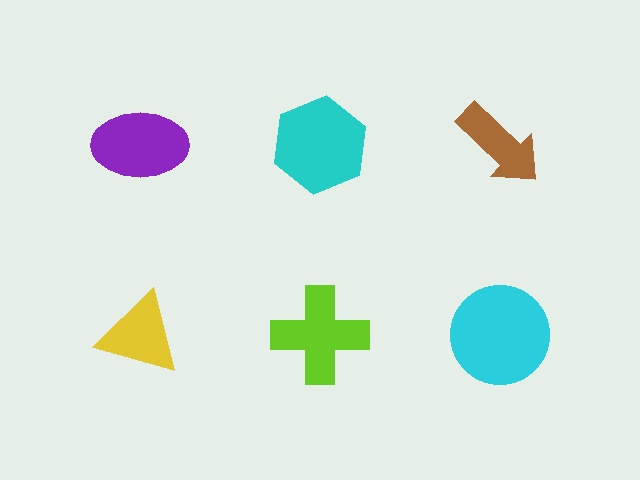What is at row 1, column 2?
A cyan hexagon.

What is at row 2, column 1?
A yellow triangle.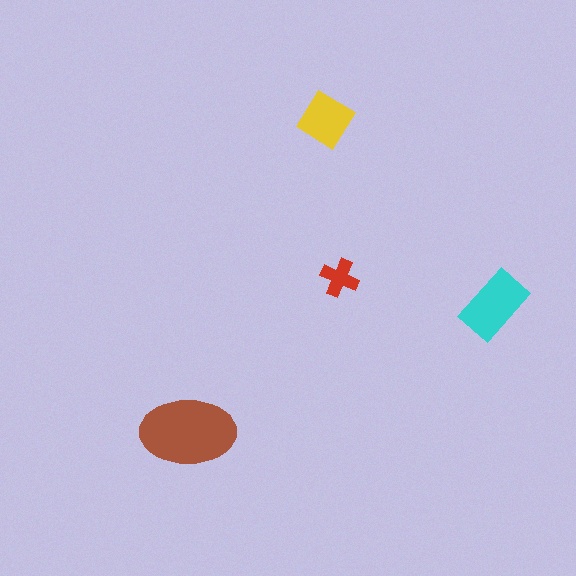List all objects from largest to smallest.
The brown ellipse, the cyan rectangle, the yellow diamond, the red cross.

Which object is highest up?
The yellow diamond is topmost.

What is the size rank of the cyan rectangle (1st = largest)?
2nd.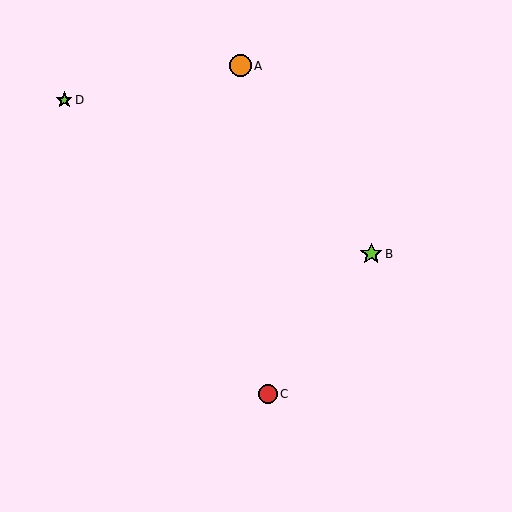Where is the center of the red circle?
The center of the red circle is at (268, 394).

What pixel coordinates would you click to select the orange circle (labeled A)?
Click at (240, 66) to select the orange circle A.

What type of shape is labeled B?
Shape B is a lime star.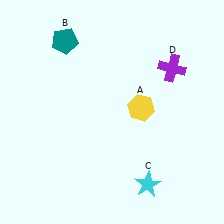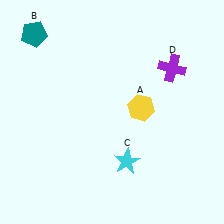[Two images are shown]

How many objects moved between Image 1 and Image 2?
2 objects moved between the two images.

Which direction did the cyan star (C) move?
The cyan star (C) moved up.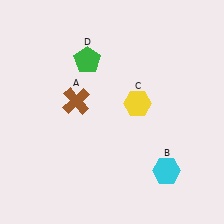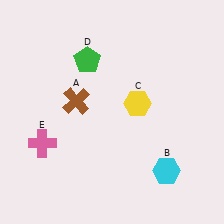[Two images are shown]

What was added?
A pink cross (E) was added in Image 2.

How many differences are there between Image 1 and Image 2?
There is 1 difference between the two images.